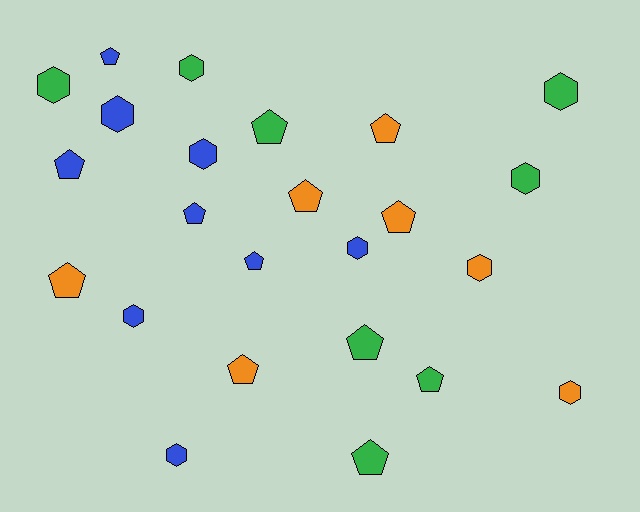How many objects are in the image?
There are 24 objects.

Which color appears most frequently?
Blue, with 9 objects.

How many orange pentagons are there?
There are 5 orange pentagons.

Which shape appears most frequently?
Pentagon, with 13 objects.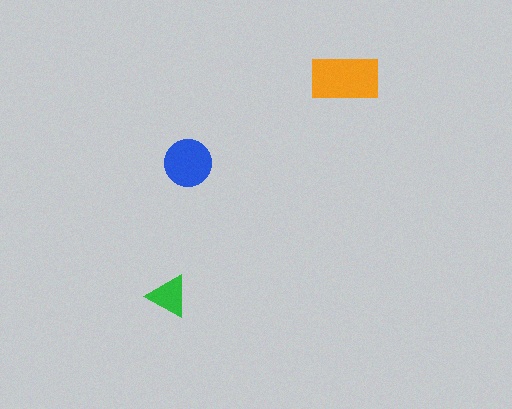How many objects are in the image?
There are 3 objects in the image.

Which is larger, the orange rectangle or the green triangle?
The orange rectangle.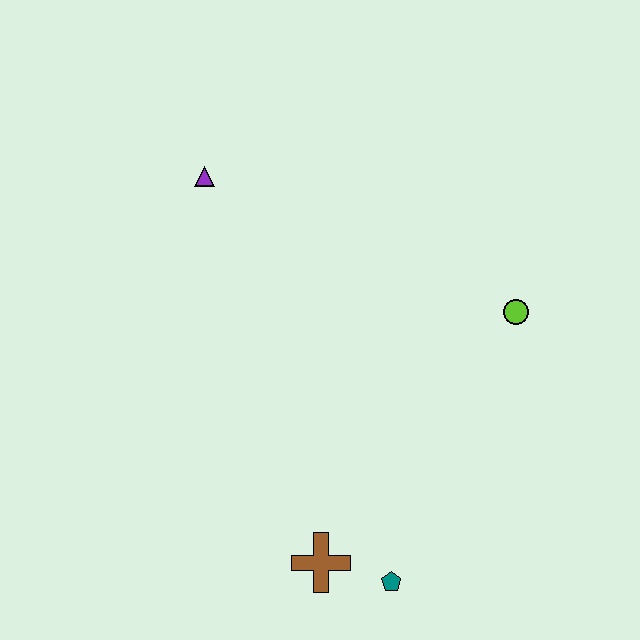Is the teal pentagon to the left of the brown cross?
No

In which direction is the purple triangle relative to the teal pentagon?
The purple triangle is above the teal pentagon.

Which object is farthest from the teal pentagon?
The purple triangle is farthest from the teal pentagon.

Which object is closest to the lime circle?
The teal pentagon is closest to the lime circle.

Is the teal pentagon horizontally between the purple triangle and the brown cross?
No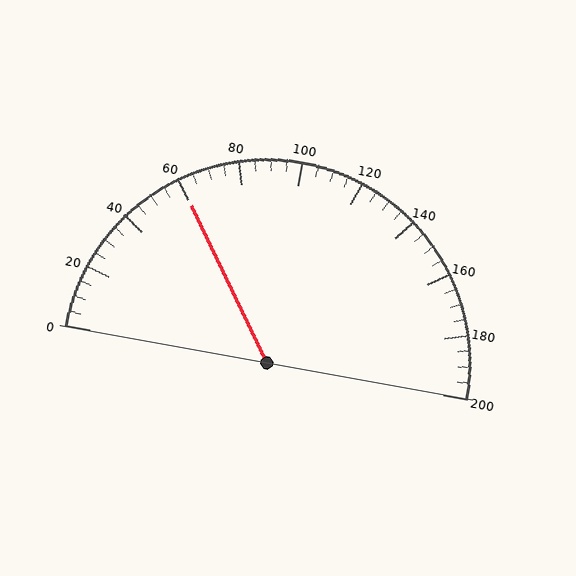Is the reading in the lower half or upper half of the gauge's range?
The reading is in the lower half of the range (0 to 200).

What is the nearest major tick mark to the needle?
The nearest major tick mark is 60.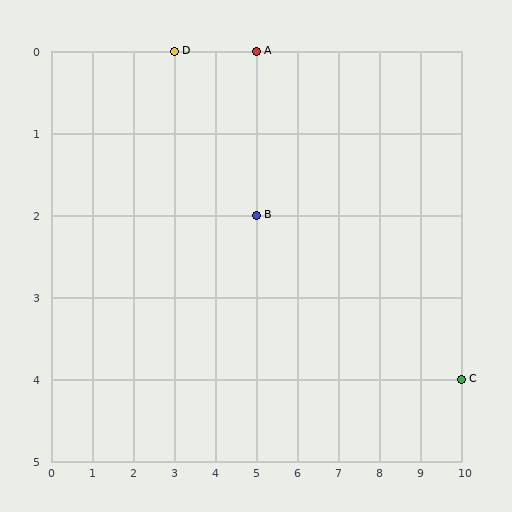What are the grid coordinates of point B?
Point B is at grid coordinates (5, 2).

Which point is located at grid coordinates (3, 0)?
Point D is at (3, 0).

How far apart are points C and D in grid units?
Points C and D are 7 columns and 4 rows apart (about 8.1 grid units diagonally).